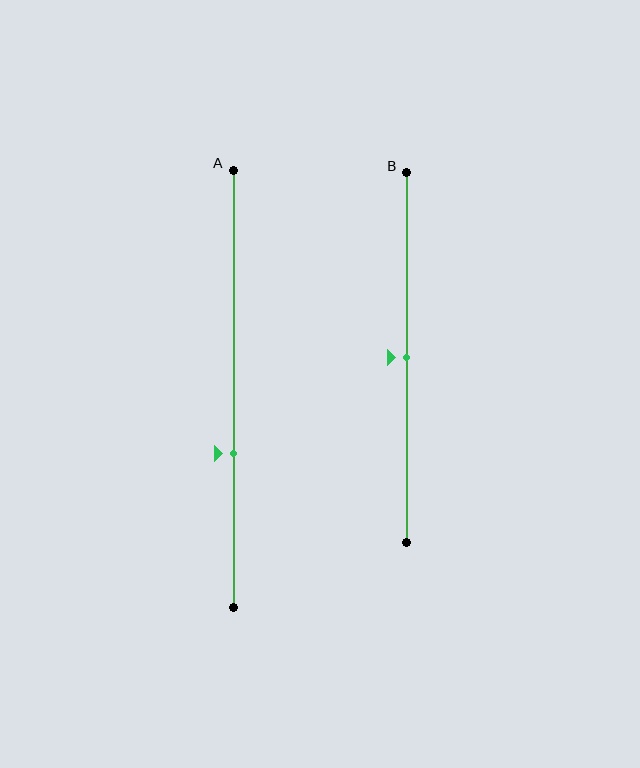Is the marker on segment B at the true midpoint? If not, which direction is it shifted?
Yes, the marker on segment B is at the true midpoint.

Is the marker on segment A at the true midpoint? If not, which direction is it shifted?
No, the marker on segment A is shifted downward by about 15% of the segment length.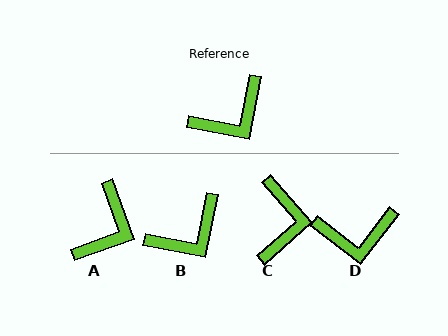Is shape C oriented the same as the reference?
No, it is off by about 53 degrees.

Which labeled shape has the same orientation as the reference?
B.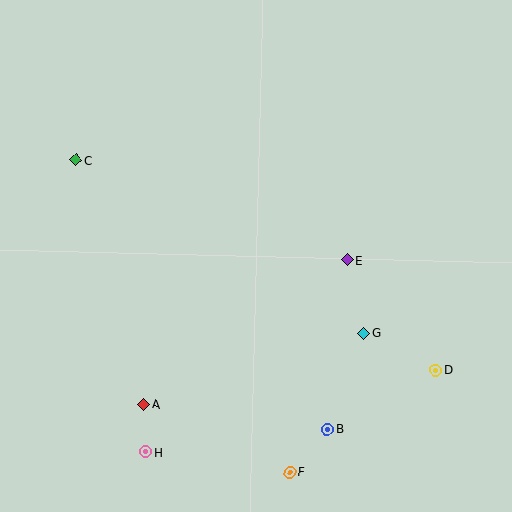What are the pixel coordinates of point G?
Point G is at (364, 333).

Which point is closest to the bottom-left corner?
Point H is closest to the bottom-left corner.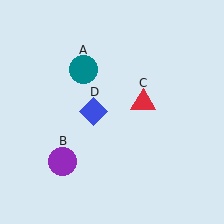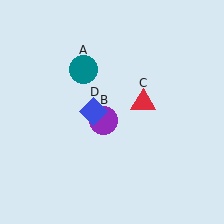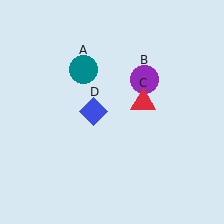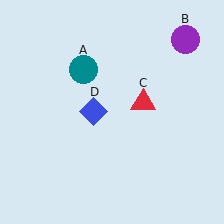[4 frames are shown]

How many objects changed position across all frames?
1 object changed position: purple circle (object B).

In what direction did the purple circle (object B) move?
The purple circle (object B) moved up and to the right.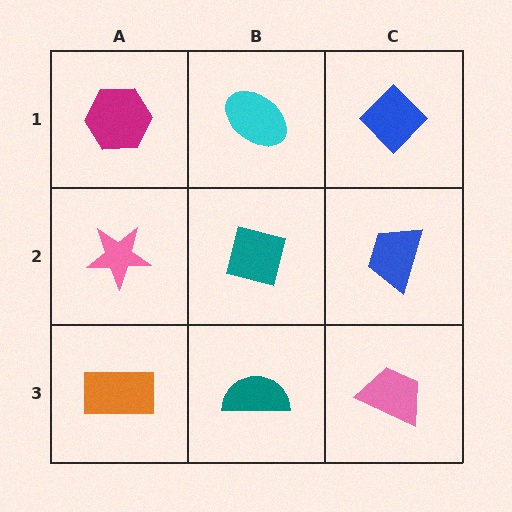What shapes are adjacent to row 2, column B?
A cyan ellipse (row 1, column B), a teal semicircle (row 3, column B), a pink star (row 2, column A), a blue trapezoid (row 2, column C).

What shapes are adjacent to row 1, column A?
A pink star (row 2, column A), a cyan ellipse (row 1, column B).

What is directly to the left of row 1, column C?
A cyan ellipse.